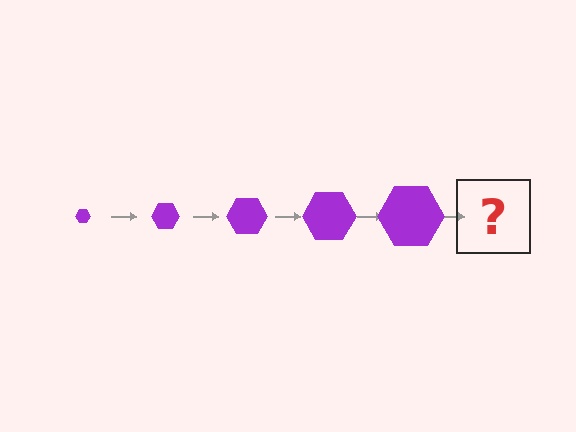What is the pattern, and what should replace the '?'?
The pattern is that the hexagon gets progressively larger each step. The '?' should be a purple hexagon, larger than the previous one.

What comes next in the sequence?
The next element should be a purple hexagon, larger than the previous one.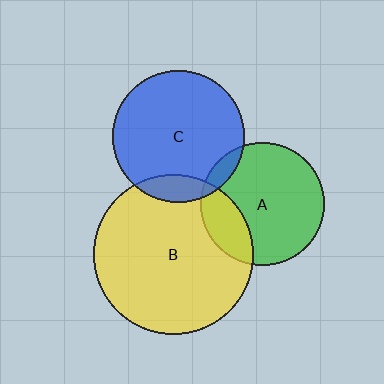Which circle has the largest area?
Circle B (yellow).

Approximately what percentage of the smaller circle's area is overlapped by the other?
Approximately 10%.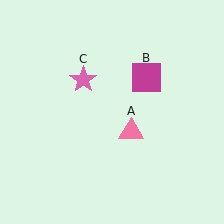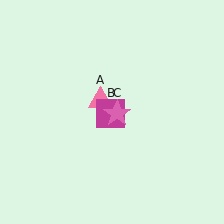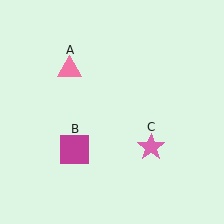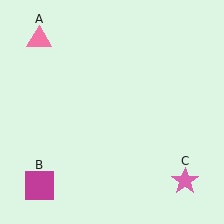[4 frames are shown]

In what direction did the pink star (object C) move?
The pink star (object C) moved down and to the right.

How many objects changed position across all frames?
3 objects changed position: pink triangle (object A), magenta square (object B), pink star (object C).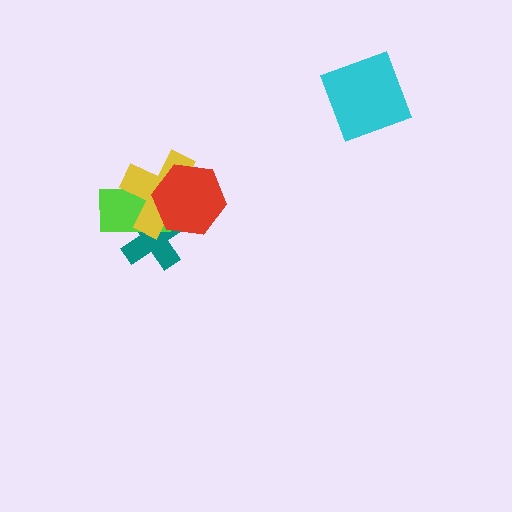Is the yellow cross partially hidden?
Yes, it is partially covered by another shape.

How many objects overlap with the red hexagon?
3 objects overlap with the red hexagon.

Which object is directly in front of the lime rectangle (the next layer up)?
The yellow cross is directly in front of the lime rectangle.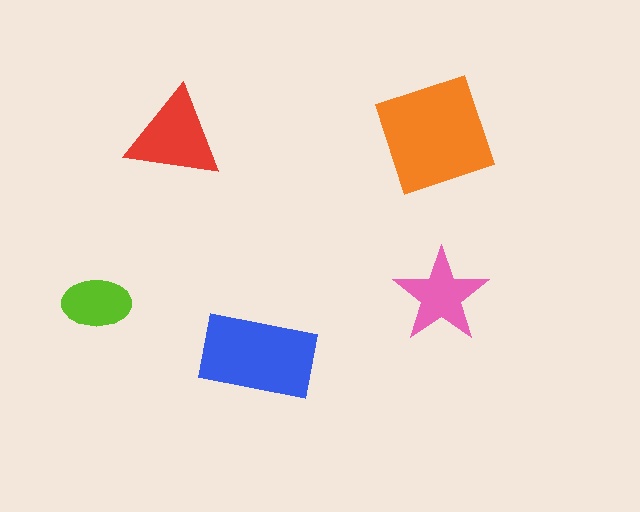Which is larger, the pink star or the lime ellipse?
The pink star.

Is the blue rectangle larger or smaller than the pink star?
Larger.